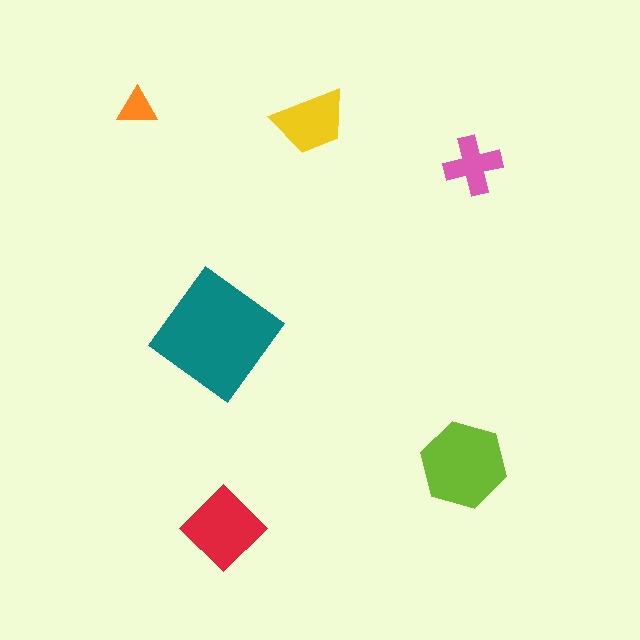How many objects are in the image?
There are 6 objects in the image.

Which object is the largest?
The teal diamond.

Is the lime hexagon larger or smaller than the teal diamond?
Smaller.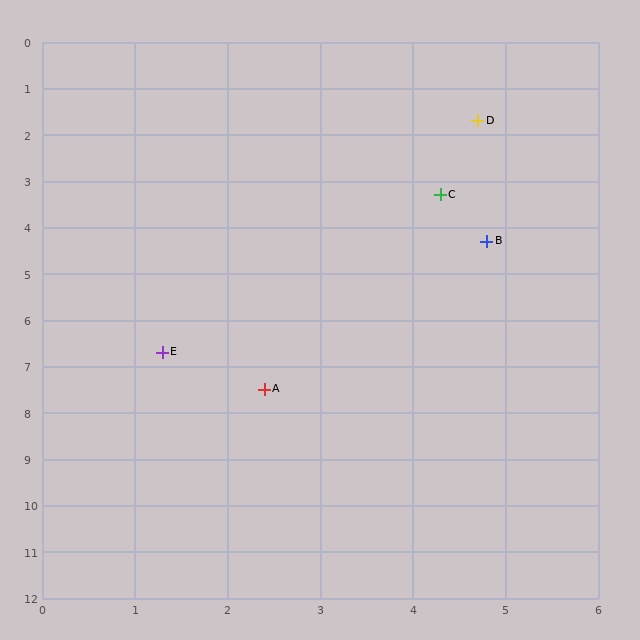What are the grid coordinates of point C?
Point C is at approximately (4.3, 3.3).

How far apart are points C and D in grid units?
Points C and D are about 1.6 grid units apart.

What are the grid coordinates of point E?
Point E is at approximately (1.3, 6.7).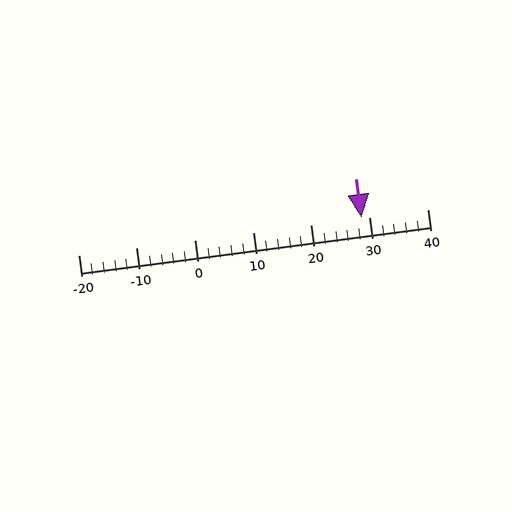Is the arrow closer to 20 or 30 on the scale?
The arrow is closer to 30.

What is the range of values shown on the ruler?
The ruler shows values from -20 to 40.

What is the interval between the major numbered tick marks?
The major tick marks are spaced 10 units apart.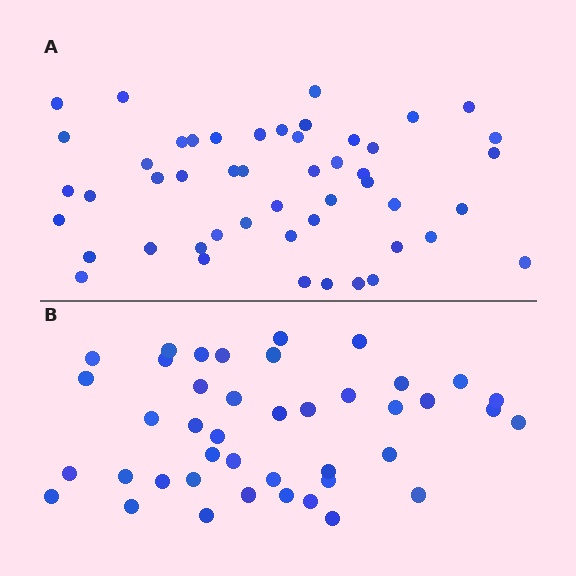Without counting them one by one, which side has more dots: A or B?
Region A (the top region) has more dots.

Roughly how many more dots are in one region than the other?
Region A has roughly 8 or so more dots than region B.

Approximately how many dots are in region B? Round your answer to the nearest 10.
About 40 dots. (The exact count is 42, which rounds to 40.)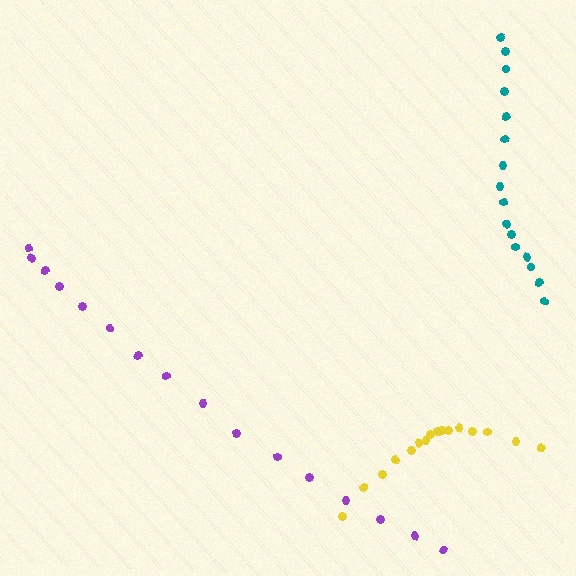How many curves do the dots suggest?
There are 3 distinct paths.